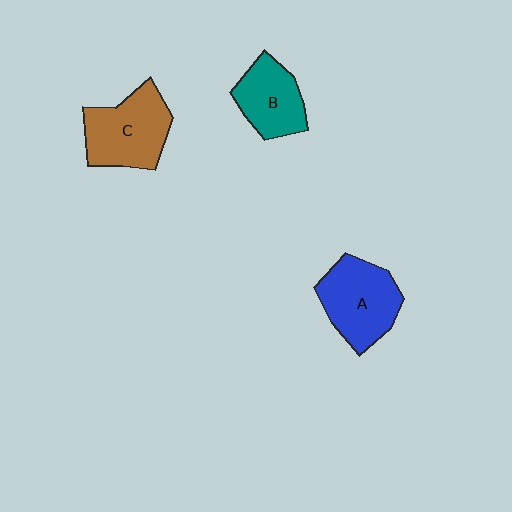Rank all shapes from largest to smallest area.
From largest to smallest: C (brown), A (blue), B (teal).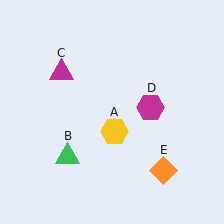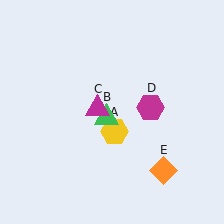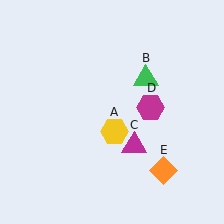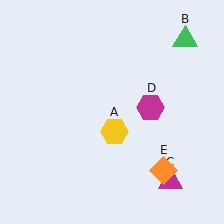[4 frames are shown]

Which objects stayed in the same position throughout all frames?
Yellow hexagon (object A) and magenta hexagon (object D) and orange diamond (object E) remained stationary.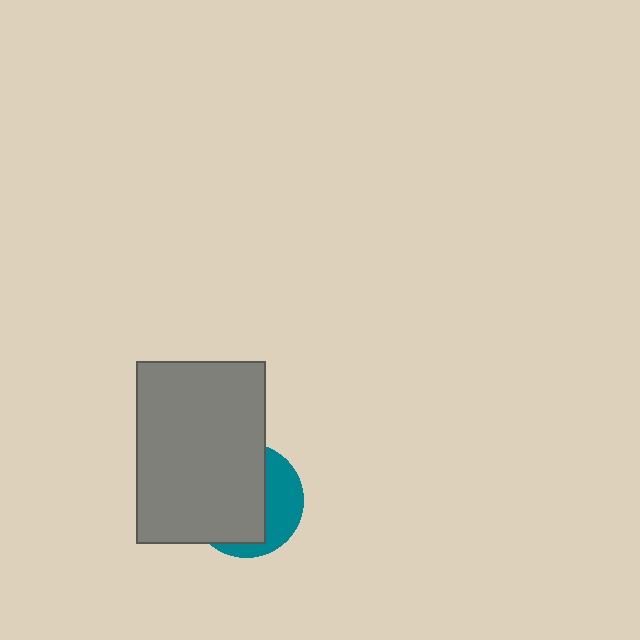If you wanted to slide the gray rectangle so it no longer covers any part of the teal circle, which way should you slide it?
Slide it left — that is the most direct way to separate the two shapes.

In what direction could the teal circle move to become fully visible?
The teal circle could move right. That would shift it out from behind the gray rectangle entirely.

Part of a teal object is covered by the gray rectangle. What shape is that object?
It is a circle.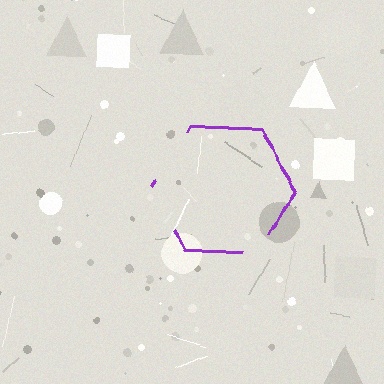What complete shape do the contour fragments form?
The contour fragments form a hexagon.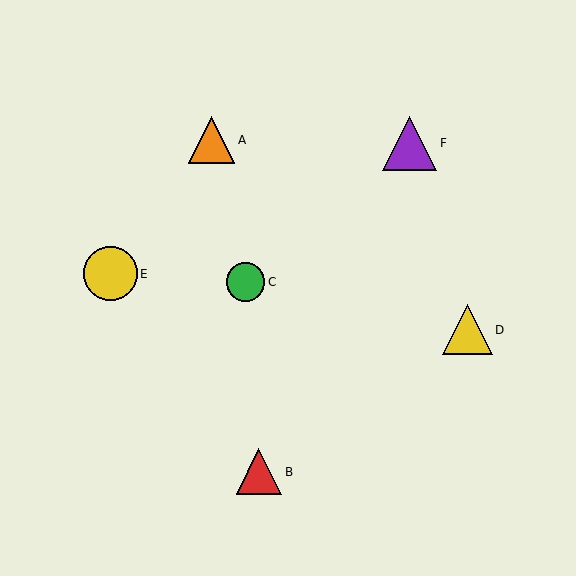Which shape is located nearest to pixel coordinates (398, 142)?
The purple triangle (labeled F) at (410, 143) is nearest to that location.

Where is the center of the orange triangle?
The center of the orange triangle is at (212, 140).